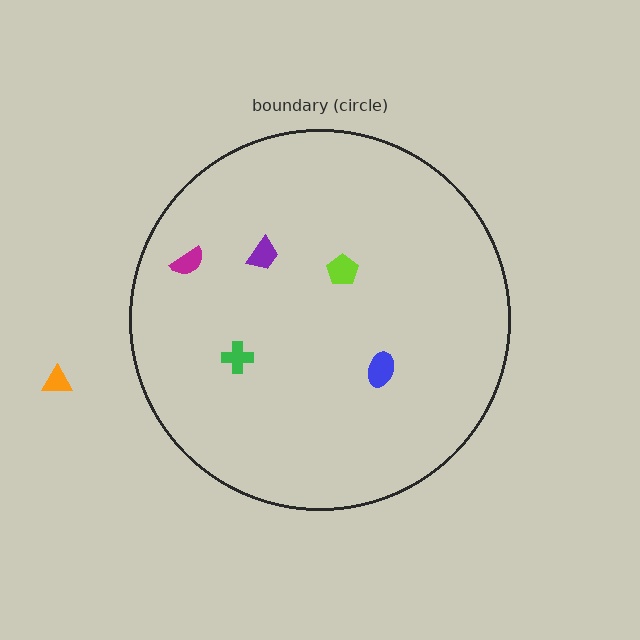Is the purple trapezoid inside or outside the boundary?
Inside.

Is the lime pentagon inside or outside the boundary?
Inside.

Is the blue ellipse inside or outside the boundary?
Inside.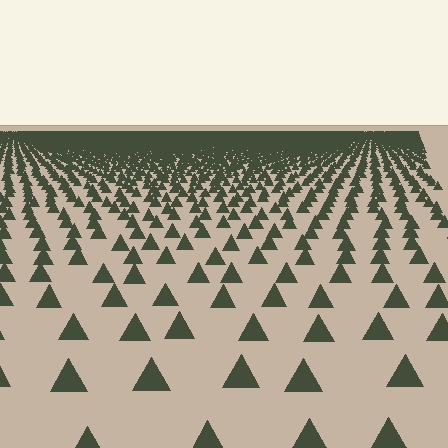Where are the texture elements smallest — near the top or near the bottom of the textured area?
Near the top.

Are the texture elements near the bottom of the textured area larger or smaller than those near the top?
Larger. Near the bottom, elements are closer to the viewer and appear at a bigger on-screen size.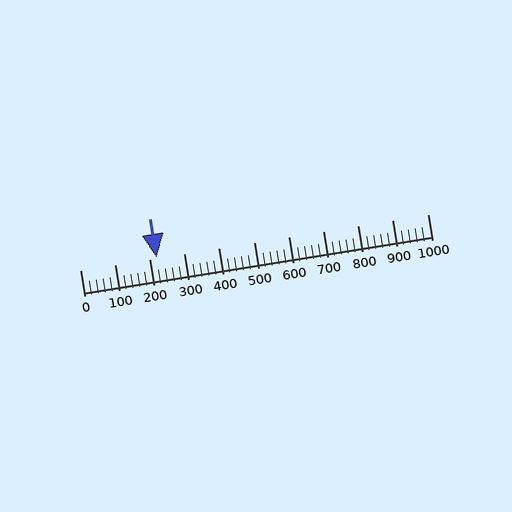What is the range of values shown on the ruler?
The ruler shows values from 0 to 1000.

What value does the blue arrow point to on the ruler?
The blue arrow points to approximately 220.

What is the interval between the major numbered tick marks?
The major tick marks are spaced 100 units apart.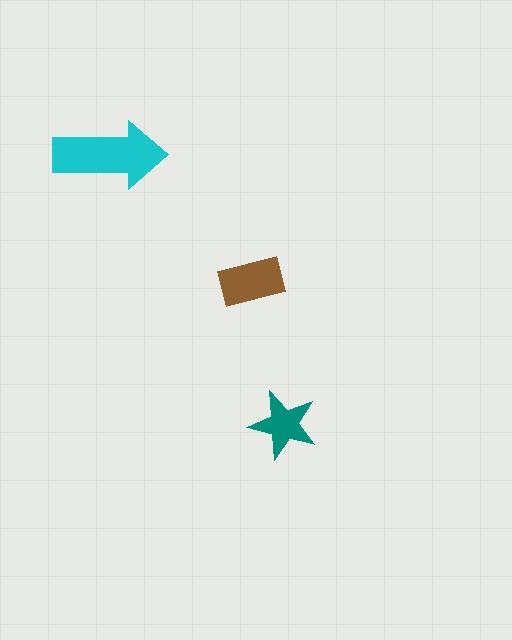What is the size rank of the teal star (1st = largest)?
3rd.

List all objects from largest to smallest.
The cyan arrow, the brown rectangle, the teal star.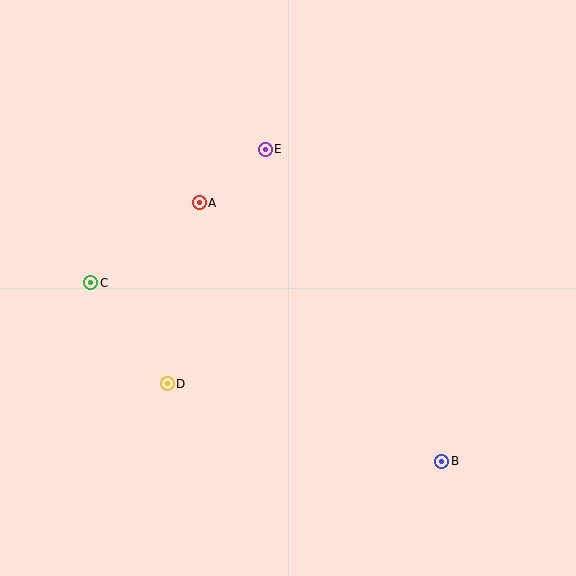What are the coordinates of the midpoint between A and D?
The midpoint between A and D is at (183, 293).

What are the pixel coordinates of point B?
Point B is at (442, 461).